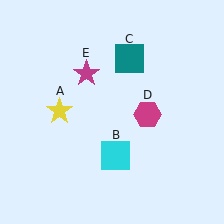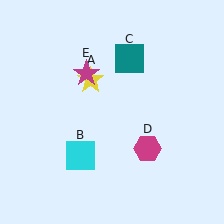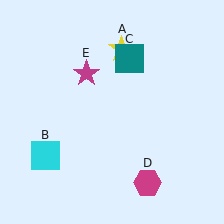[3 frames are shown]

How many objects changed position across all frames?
3 objects changed position: yellow star (object A), cyan square (object B), magenta hexagon (object D).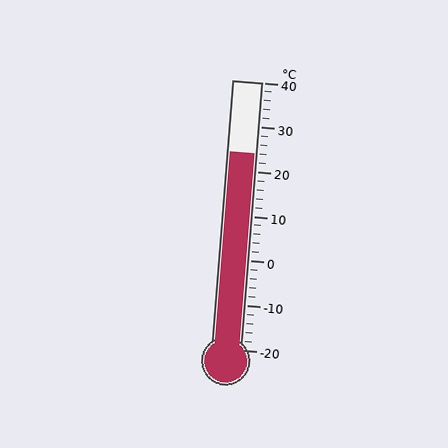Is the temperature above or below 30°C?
The temperature is below 30°C.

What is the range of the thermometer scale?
The thermometer scale ranges from -20°C to 40°C.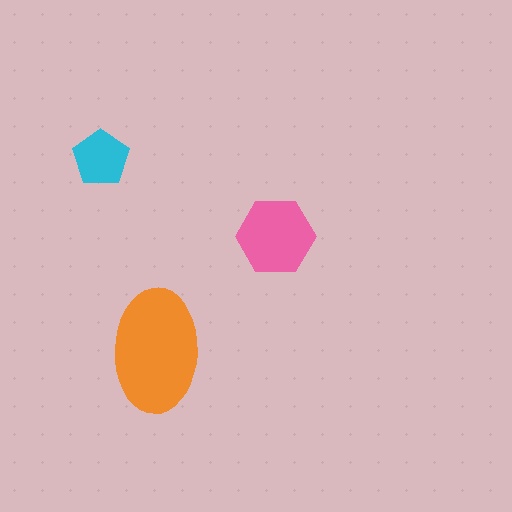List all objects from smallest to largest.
The cyan pentagon, the pink hexagon, the orange ellipse.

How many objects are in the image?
There are 3 objects in the image.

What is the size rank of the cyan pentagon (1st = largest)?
3rd.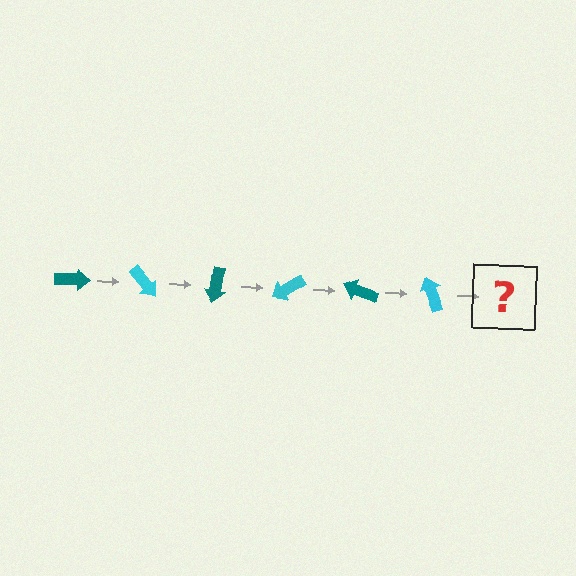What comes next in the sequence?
The next element should be a teal arrow, rotated 300 degrees from the start.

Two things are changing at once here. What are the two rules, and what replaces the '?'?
The two rules are that it rotates 50 degrees each step and the color cycles through teal and cyan. The '?' should be a teal arrow, rotated 300 degrees from the start.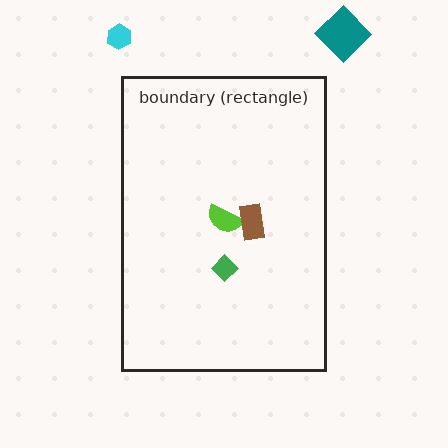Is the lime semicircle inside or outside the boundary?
Inside.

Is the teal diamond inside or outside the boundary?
Outside.